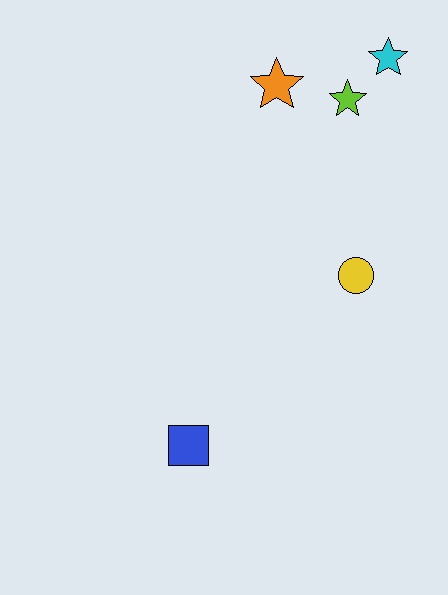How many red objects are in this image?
There are no red objects.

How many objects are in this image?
There are 5 objects.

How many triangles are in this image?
There are no triangles.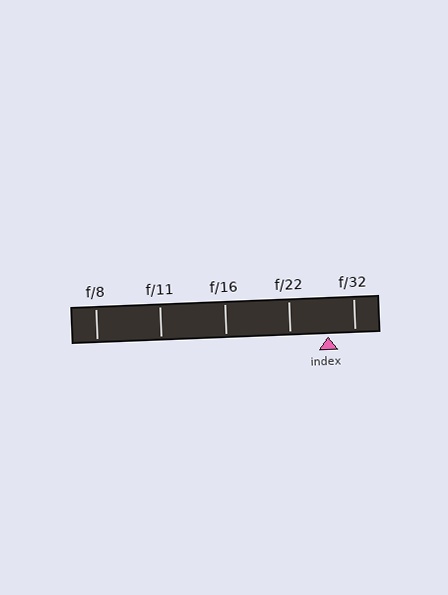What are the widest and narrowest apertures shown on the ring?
The widest aperture shown is f/8 and the narrowest is f/32.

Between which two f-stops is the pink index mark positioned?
The index mark is between f/22 and f/32.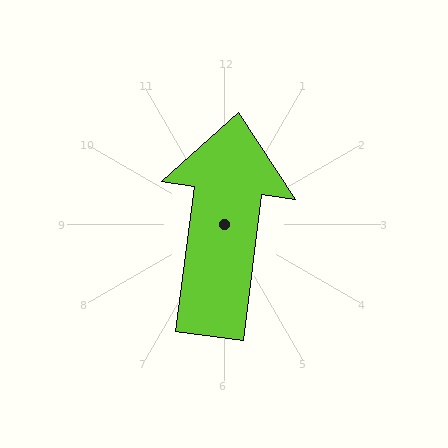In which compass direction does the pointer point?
North.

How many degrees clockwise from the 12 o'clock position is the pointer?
Approximately 7 degrees.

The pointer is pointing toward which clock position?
Roughly 12 o'clock.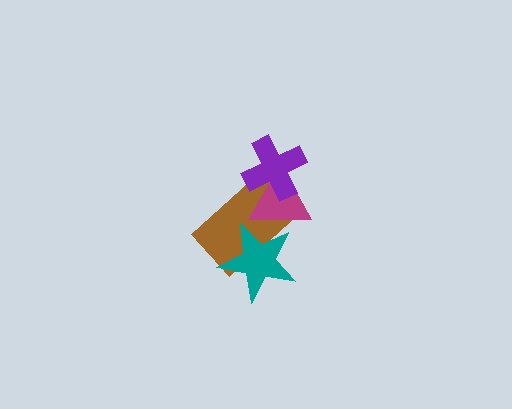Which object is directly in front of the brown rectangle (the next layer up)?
The magenta triangle is directly in front of the brown rectangle.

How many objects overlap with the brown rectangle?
3 objects overlap with the brown rectangle.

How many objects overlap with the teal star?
2 objects overlap with the teal star.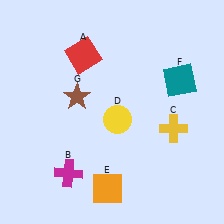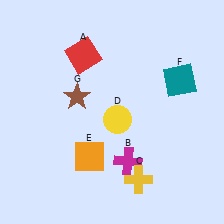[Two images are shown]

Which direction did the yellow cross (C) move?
The yellow cross (C) moved down.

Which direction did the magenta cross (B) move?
The magenta cross (B) moved right.